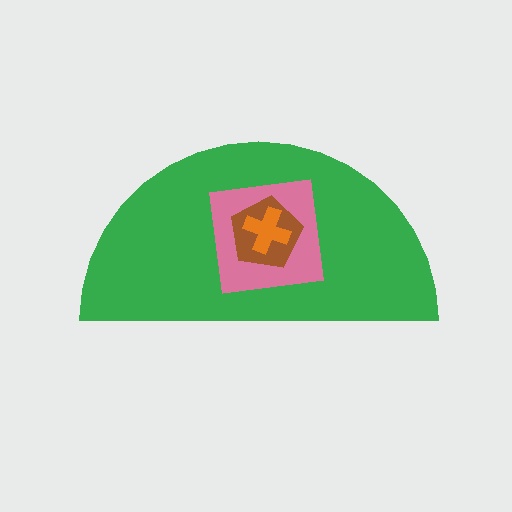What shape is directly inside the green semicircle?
The pink square.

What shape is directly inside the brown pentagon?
The orange cross.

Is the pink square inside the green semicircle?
Yes.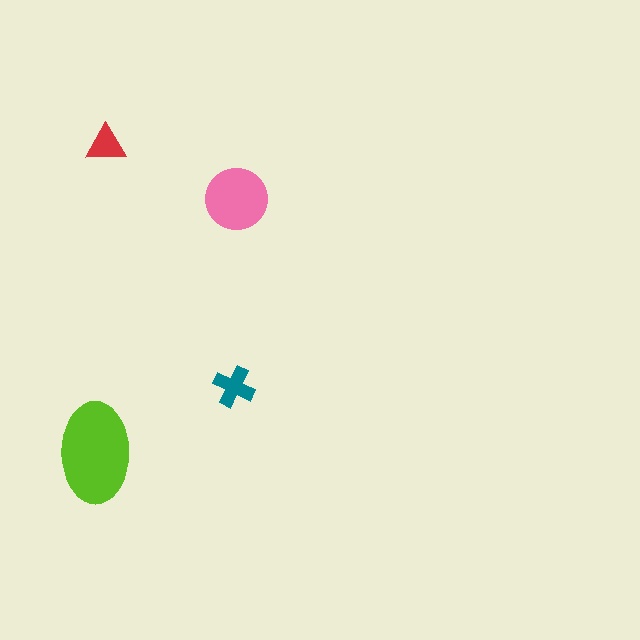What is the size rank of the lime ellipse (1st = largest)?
1st.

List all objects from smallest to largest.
The red triangle, the teal cross, the pink circle, the lime ellipse.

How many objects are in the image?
There are 4 objects in the image.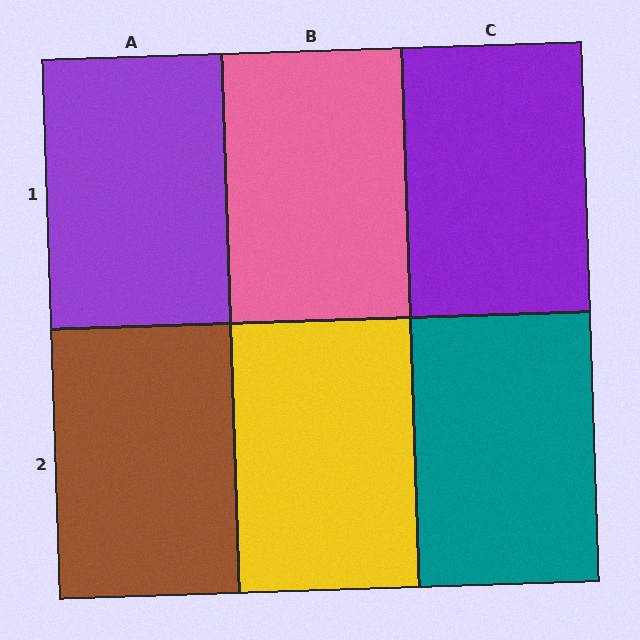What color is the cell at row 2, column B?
Yellow.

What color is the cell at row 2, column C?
Teal.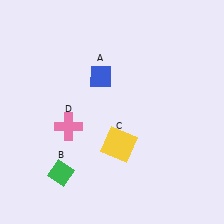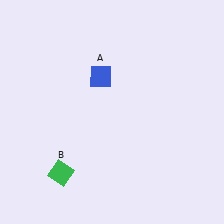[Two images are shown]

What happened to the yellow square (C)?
The yellow square (C) was removed in Image 2. It was in the bottom-right area of Image 1.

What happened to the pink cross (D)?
The pink cross (D) was removed in Image 2. It was in the bottom-left area of Image 1.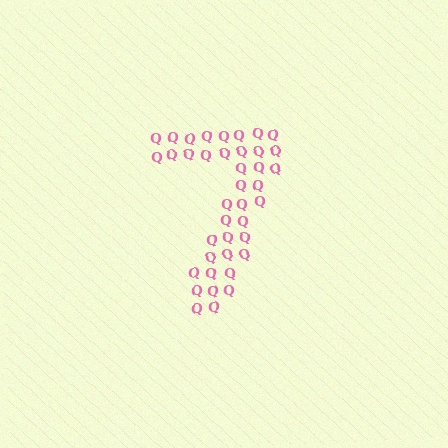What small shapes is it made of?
It is made of small letter Q's.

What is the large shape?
The large shape is the digit 7.